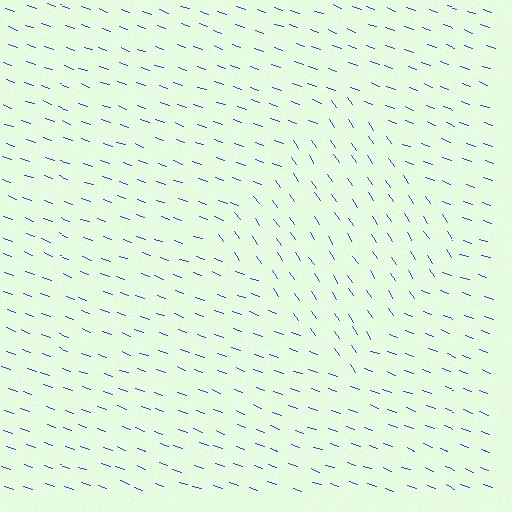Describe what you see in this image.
The image is filled with small blue line segments. A diamond region in the image has lines oriented differently from the surrounding lines, creating a visible texture boundary.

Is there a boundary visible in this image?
Yes, there is a texture boundary formed by a change in line orientation.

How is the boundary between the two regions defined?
The boundary is defined purely by a change in line orientation (approximately 36 degrees difference). All lines are the same color and thickness.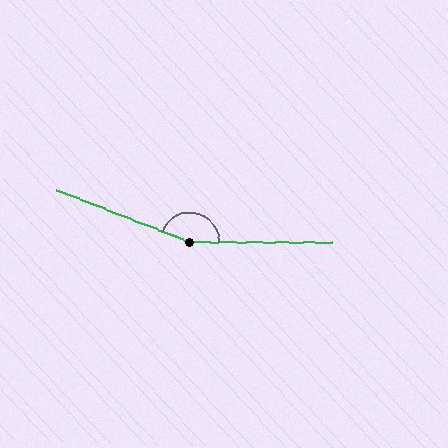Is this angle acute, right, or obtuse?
It is obtuse.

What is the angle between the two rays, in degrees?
Approximately 159 degrees.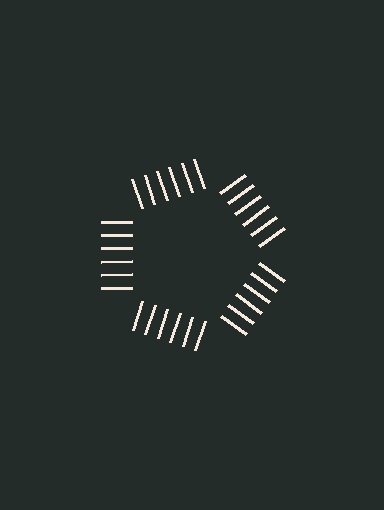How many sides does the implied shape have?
5 sides — the line-ends trace a pentagon.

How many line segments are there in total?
30 — 6 along each of the 5 edges.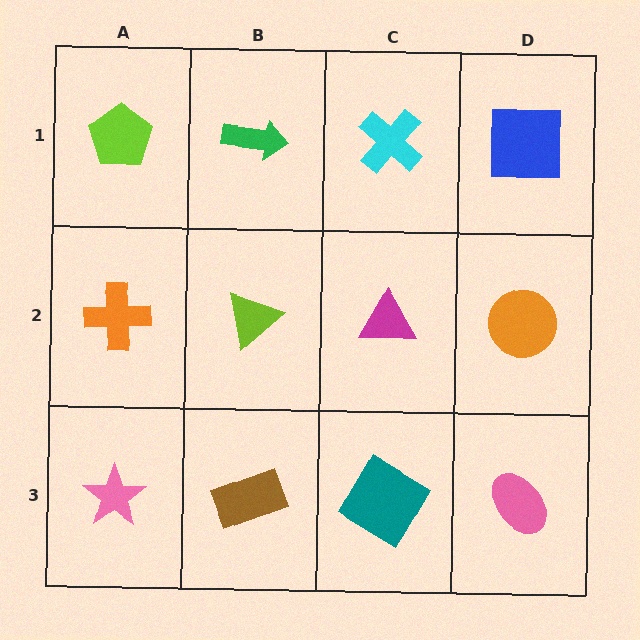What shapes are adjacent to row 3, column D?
An orange circle (row 2, column D), a teal diamond (row 3, column C).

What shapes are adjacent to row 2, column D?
A blue square (row 1, column D), a pink ellipse (row 3, column D), a magenta triangle (row 2, column C).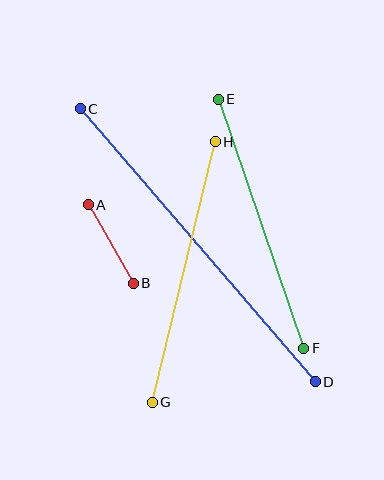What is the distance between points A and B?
The distance is approximately 91 pixels.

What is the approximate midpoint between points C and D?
The midpoint is at approximately (198, 245) pixels.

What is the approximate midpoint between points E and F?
The midpoint is at approximately (261, 224) pixels.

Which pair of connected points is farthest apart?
Points C and D are farthest apart.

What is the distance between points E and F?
The distance is approximately 263 pixels.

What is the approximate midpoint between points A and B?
The midpoint is at approximately (111, 244) pixels.